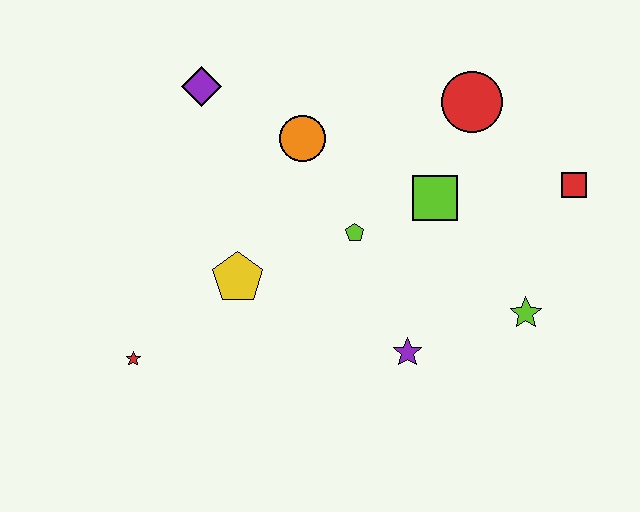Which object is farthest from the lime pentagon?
The red star is farthest from the lime pentagon.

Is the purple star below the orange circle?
Yes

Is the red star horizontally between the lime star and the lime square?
No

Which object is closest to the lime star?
The purple star is closest to the lime star.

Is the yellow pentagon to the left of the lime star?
Yes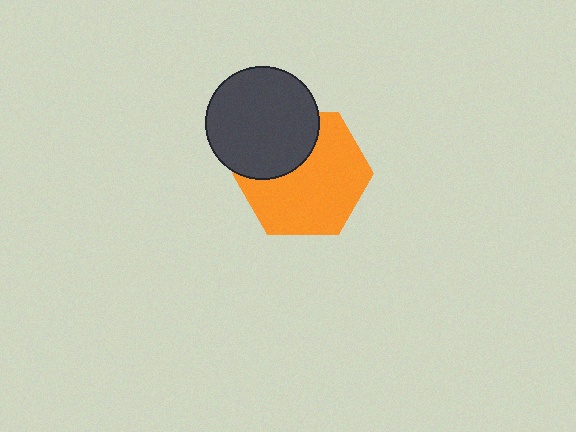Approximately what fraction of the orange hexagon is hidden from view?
Roughly 31% of the orange hexagon is hidden behind the dark gray circle.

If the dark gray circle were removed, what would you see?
You would see the complete orange hexagon.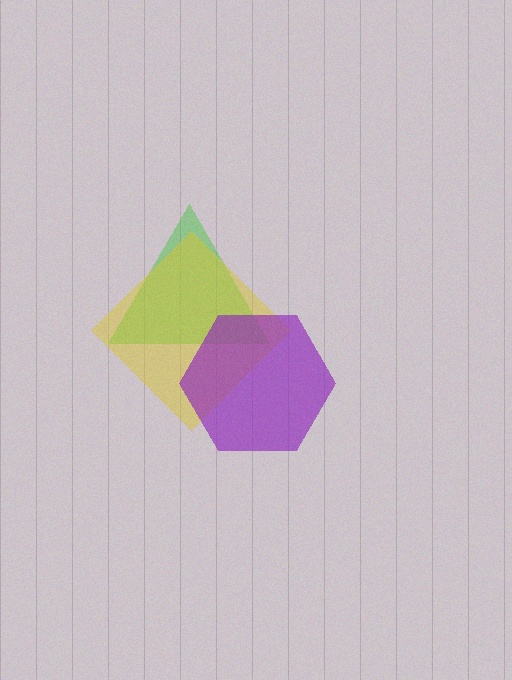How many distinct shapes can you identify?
There are 3 distinct shapes: a green triangle, a yellow diamond, a purple hexagon.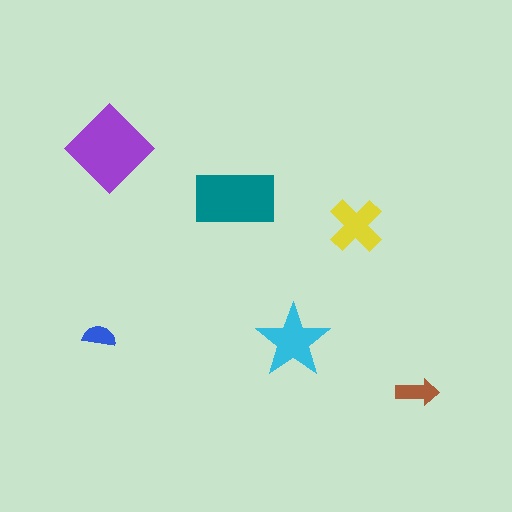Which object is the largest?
The purple diamond.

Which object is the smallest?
The blue semicircle.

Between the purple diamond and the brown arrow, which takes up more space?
The purple diamond.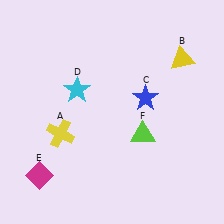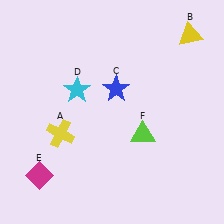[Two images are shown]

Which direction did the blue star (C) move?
The blue star (C) moved left.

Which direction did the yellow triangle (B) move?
The yellow triangle (B) moved up.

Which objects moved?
The objects that moved are: the yellow triangle (B), the blue star (C).